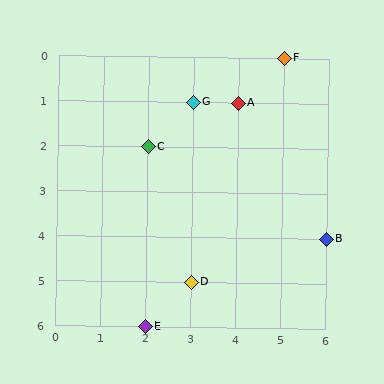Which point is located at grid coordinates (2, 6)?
Point E is at (2, 6).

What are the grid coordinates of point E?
Point E is at grid coordinates (2, 6).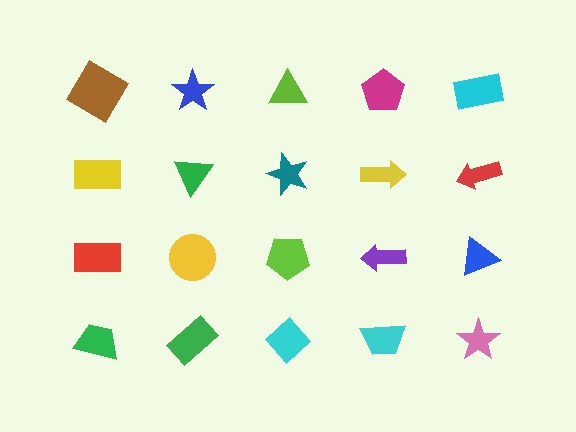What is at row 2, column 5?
A red arrow.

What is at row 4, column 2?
A green rectangle.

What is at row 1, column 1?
A brown diamond.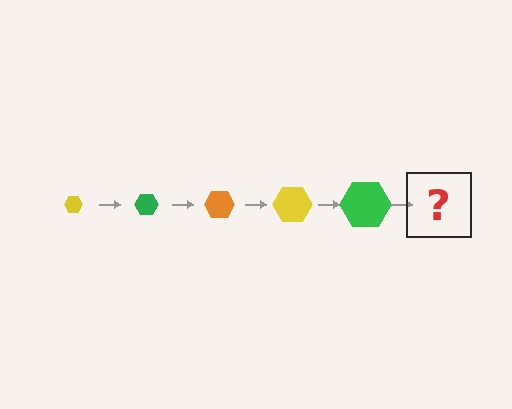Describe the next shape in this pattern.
It should be an orange hexagon, larger than the previous one.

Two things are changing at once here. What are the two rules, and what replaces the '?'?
The two rules are that the hexagon grows larger each step and the color cycles through yellow, green, and orange. The '?' should be an orange hexagon, larger than the previous one.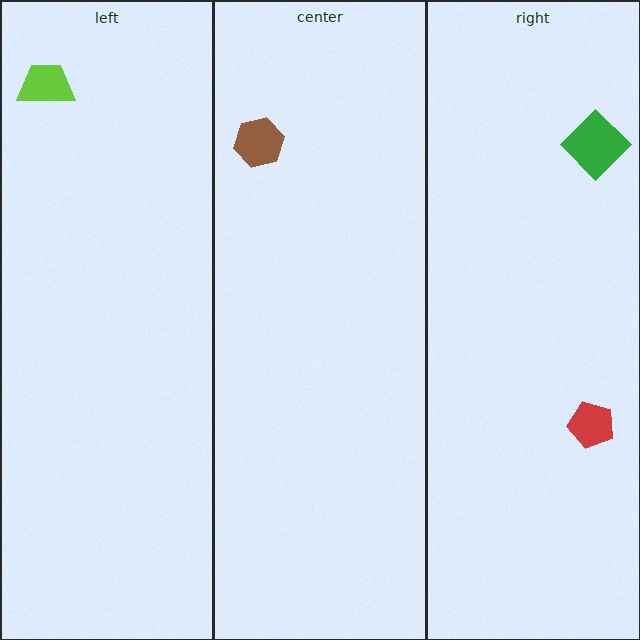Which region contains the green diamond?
The right region.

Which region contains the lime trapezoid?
The left region.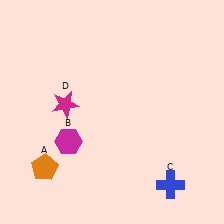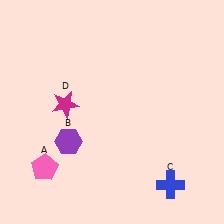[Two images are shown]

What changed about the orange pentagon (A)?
In Image 1, A is orange. In Image 2, it changed to pink.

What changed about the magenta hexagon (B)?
In Image 1, B is magenta. In Image 2, it changed to purple.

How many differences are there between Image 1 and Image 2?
There are 2 differences between the two images.